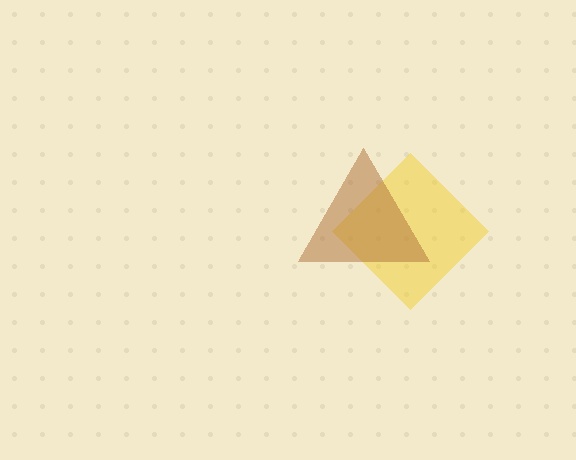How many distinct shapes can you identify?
There are 2 distinct shapes: a yellow diamond, a brown triangle.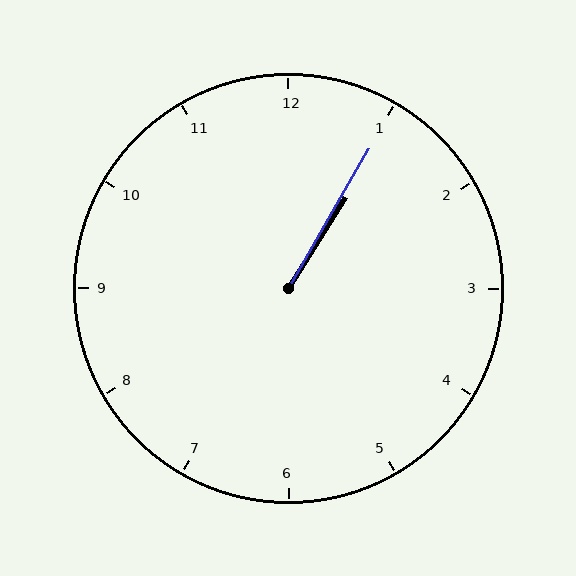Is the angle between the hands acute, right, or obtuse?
It is acute.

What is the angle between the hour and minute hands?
Approximately 2 degrees.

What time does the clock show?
1:05.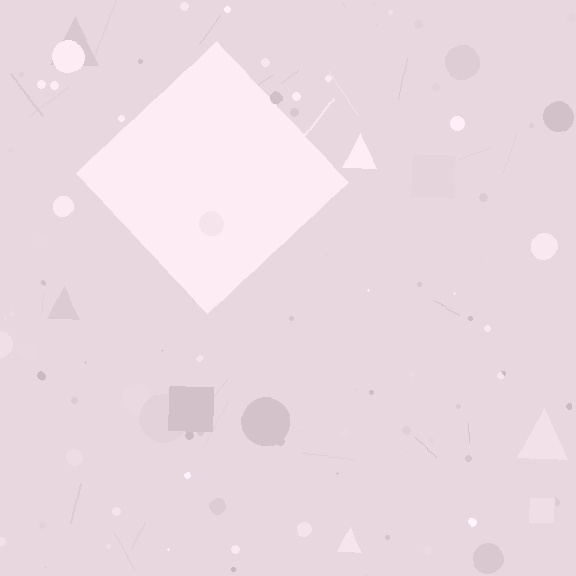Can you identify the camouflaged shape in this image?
The camouflaged shape is a diamond.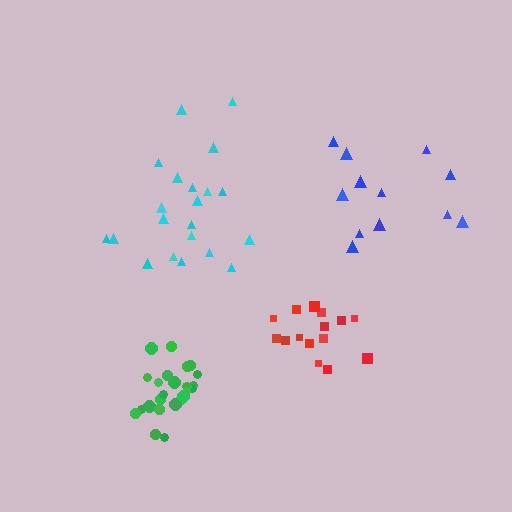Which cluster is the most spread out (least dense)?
Blue.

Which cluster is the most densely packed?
Green.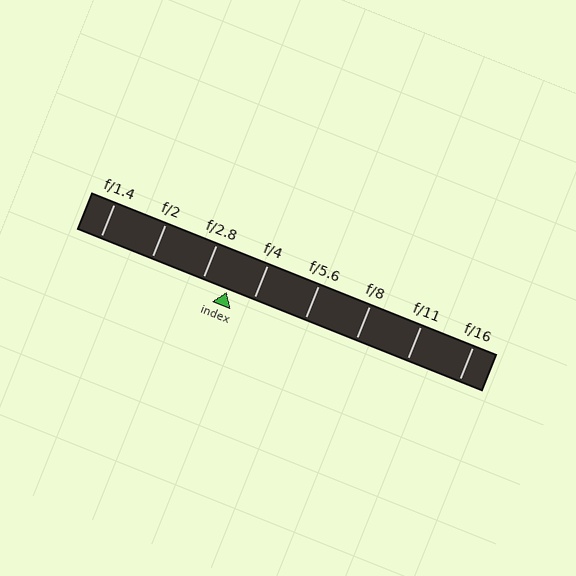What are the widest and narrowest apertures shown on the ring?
The widest aperture shown is f/1.4 and the narrowest is f/16.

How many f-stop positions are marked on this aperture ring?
There are 8 f-stop positions marked.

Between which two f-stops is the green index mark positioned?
The index mark is between f/2.8 and f/4.